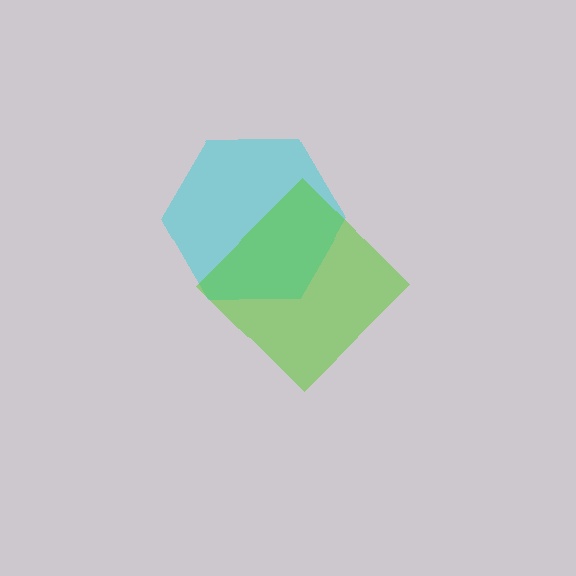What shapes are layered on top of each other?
The layered shapes are: a cyan hexagon, a lime diamond.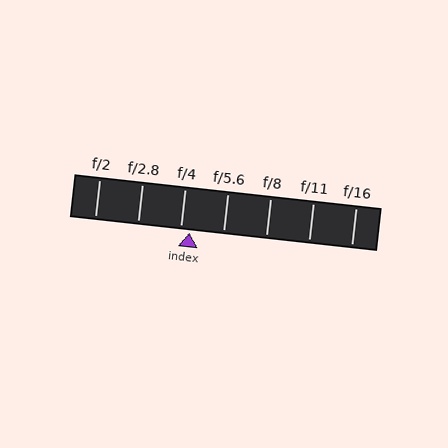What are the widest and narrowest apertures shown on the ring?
The widest aperture shown is f/2 and the narrowest is f/16.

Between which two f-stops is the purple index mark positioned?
The index mark is between f/4 and f/5.6.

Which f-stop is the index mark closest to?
The index mark is closest to f/4.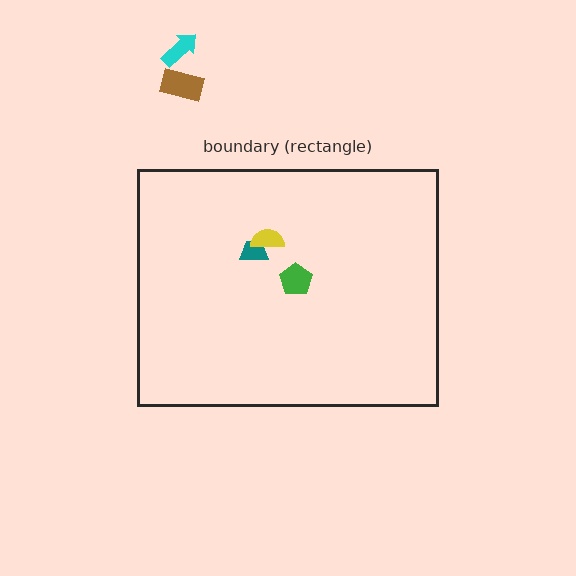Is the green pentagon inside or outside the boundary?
Inside.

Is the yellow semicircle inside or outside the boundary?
Inside.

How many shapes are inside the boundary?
3 inside, 2 outside.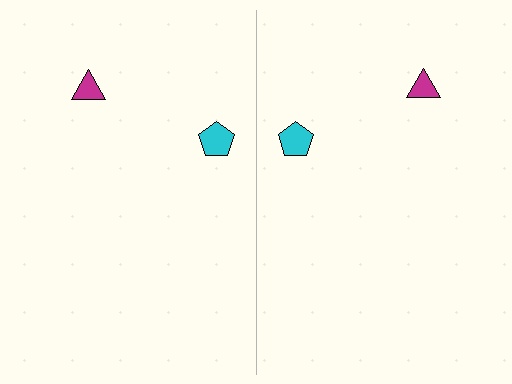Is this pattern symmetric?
Yes, this pattern has bilateral (reflection) symmetry.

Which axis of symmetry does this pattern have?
The pattern has a vertical axis of symmetry running through the center of the image.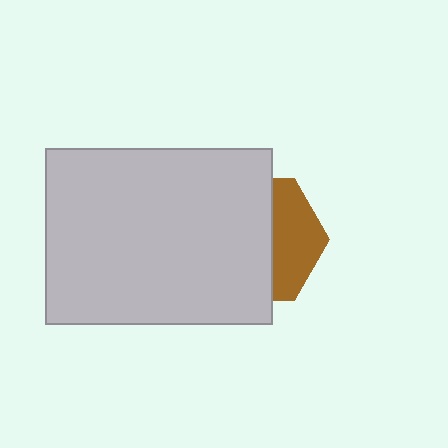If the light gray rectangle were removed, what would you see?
You would see the complete brown hexagon.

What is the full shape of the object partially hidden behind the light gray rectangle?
The partially hidden object is a brown hexagon.